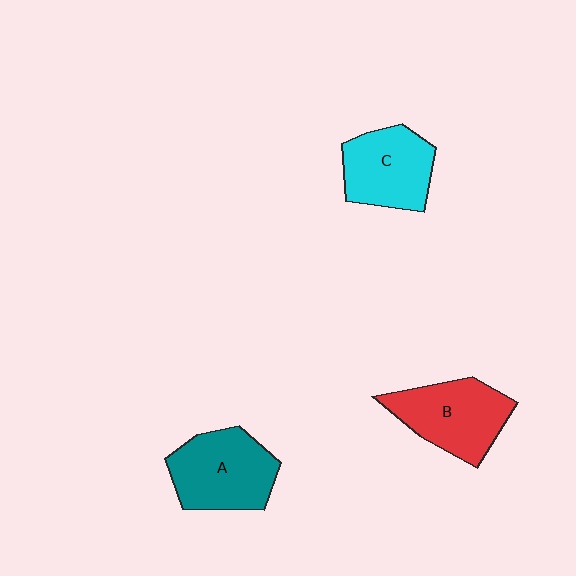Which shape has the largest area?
Shape A (teal).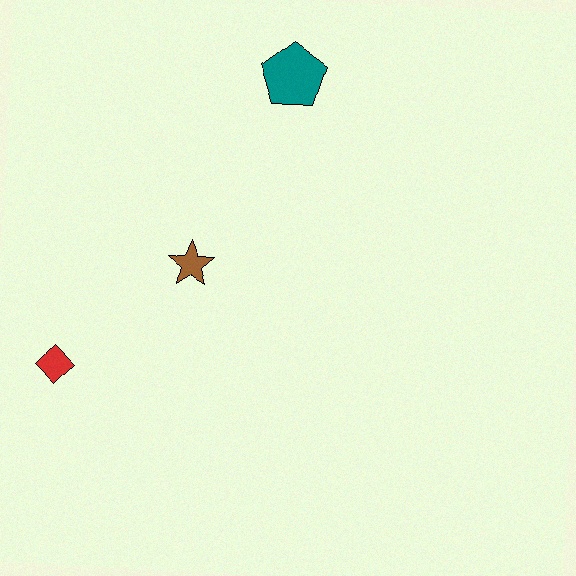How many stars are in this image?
There is 1 star.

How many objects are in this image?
There are 3 objects.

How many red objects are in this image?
There is 1 red object.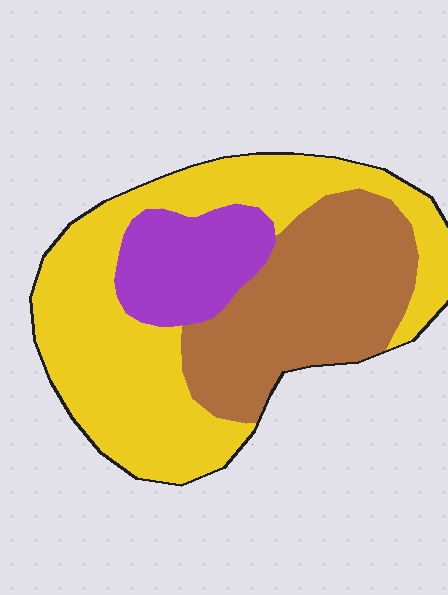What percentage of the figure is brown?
Brown covers 34% of the figure.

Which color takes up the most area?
Yellow, at roughly 50%.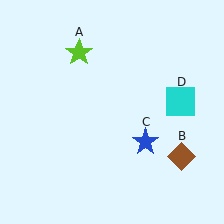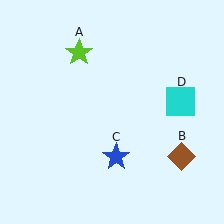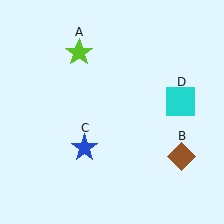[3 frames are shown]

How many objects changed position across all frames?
1 object changed position: blue star (object C).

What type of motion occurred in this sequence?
The blue star (object C) rotated clockwise around the center of the scene.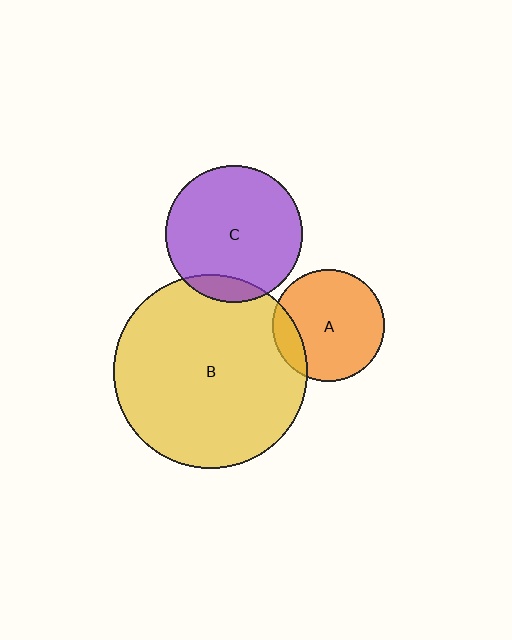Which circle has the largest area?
Circle B (yellow).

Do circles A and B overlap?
Yes.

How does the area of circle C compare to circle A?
Approximately 1.5 times.